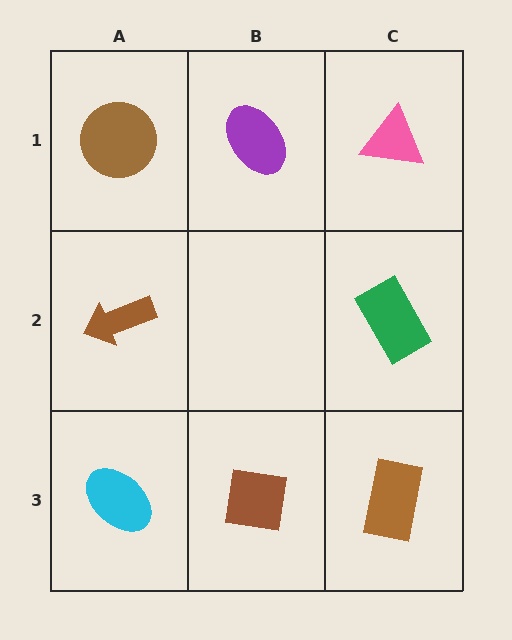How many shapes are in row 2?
2 shapes.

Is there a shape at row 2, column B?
No, that cell is empty.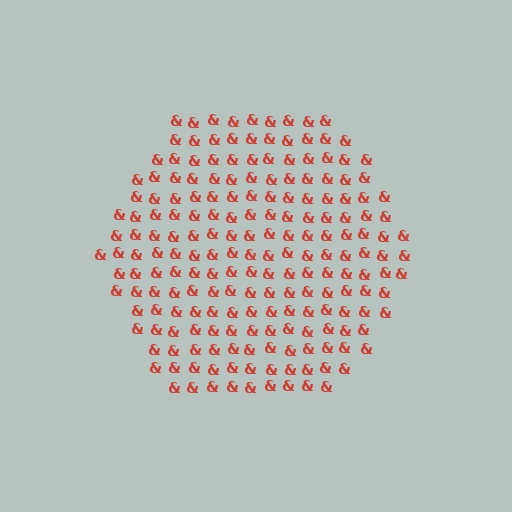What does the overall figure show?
The overall figure shows a hexagon.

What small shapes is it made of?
It is made of small ampersands.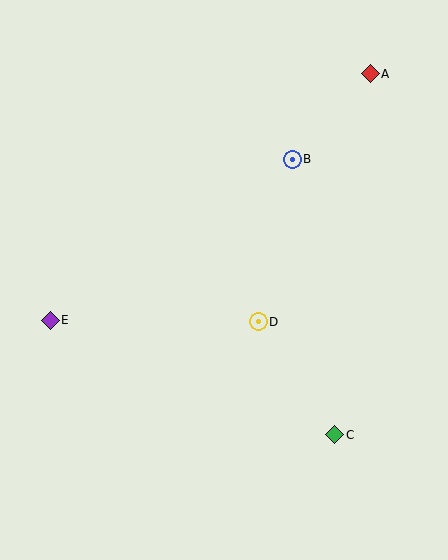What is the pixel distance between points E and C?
The distance between E and C is 307 pixels.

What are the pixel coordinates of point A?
Point A is at (370, 74).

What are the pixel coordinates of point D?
Point D is at (258, 322).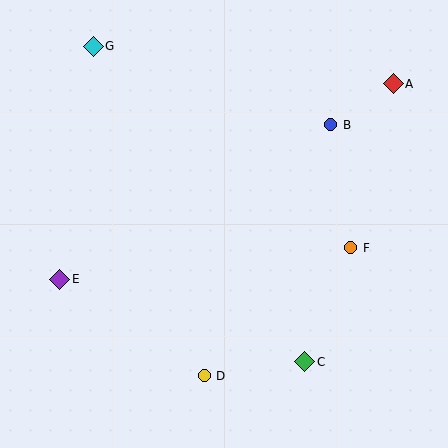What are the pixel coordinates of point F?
Point F is at (351, 248).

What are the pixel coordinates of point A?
Point A is at (393, 84).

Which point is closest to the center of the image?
Point F at (351, 248) is closest to the center.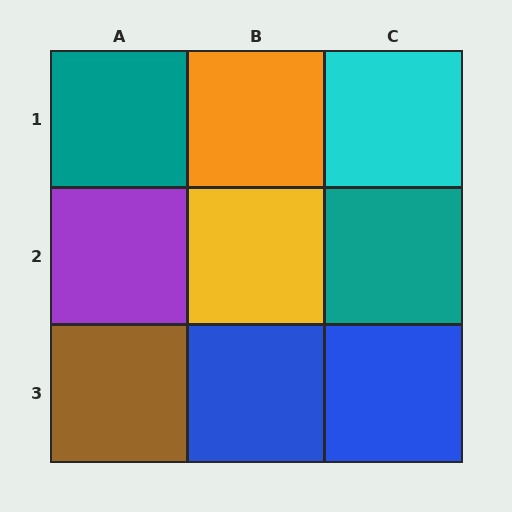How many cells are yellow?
1 cell is yellow.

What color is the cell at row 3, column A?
Brown.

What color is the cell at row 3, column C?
Blue.